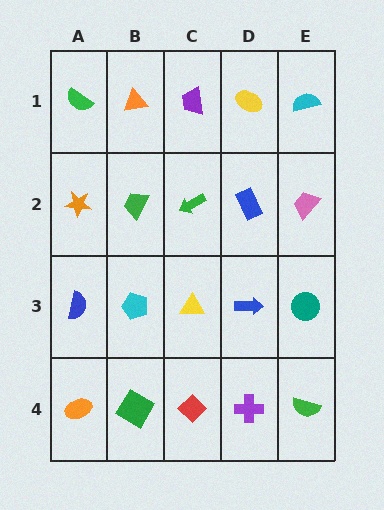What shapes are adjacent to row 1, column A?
An orange star (row 2, column A), an orange triangle (row 1, column B).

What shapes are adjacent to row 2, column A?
A green semicircle (row 1, column A), a blue semicircle (row 3, column A), a green trapezoid (row 2, column B).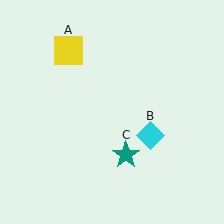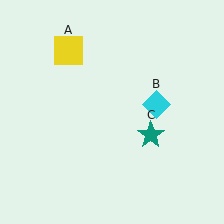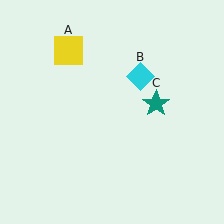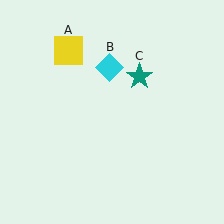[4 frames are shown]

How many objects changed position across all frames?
2 objects changed position: cyan diamond (object B), teal star (object C).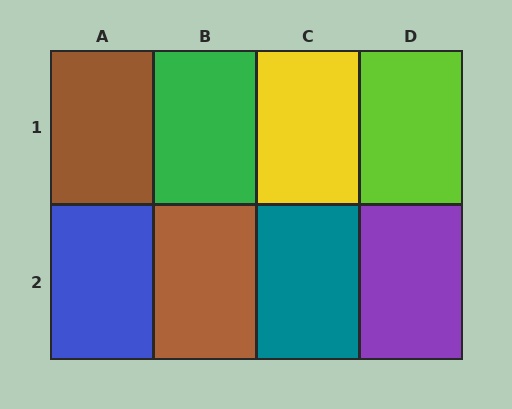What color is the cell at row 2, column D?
Purple.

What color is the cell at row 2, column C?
Teal.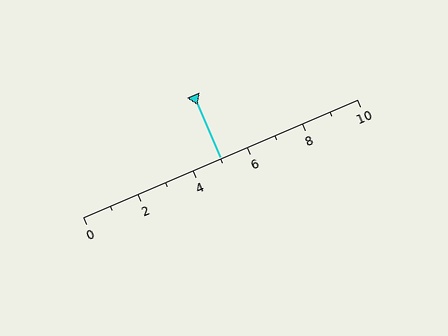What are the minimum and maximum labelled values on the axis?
The axis runs from 0 to 10.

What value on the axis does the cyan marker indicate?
The marker indicates approximately 5.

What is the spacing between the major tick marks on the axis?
The major ticks are spaced 2 apart.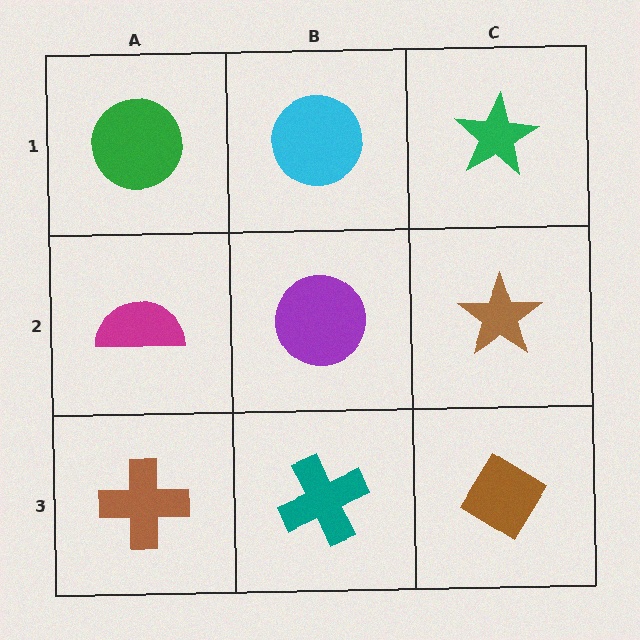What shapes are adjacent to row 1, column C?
A brown star (row 2, column C), a cyan circle (row 1, column B).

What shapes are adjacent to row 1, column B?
A purple circle (row 2, column B), a green circle (row 1, column A), a green star (row 1, column C).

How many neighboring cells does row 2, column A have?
3.